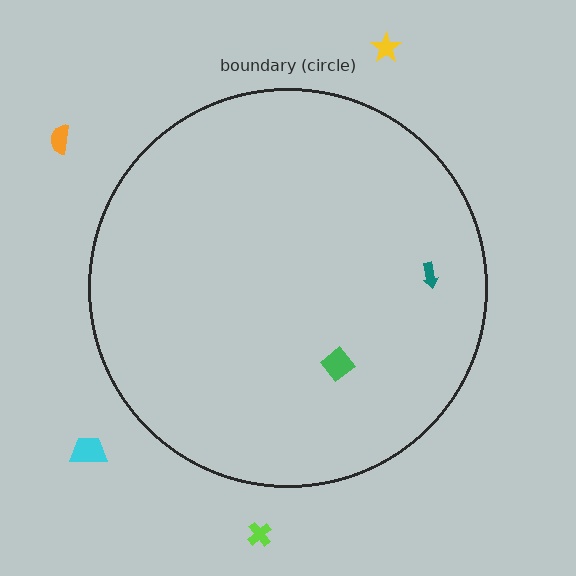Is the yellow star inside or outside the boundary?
Outside.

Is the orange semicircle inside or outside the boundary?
Outside.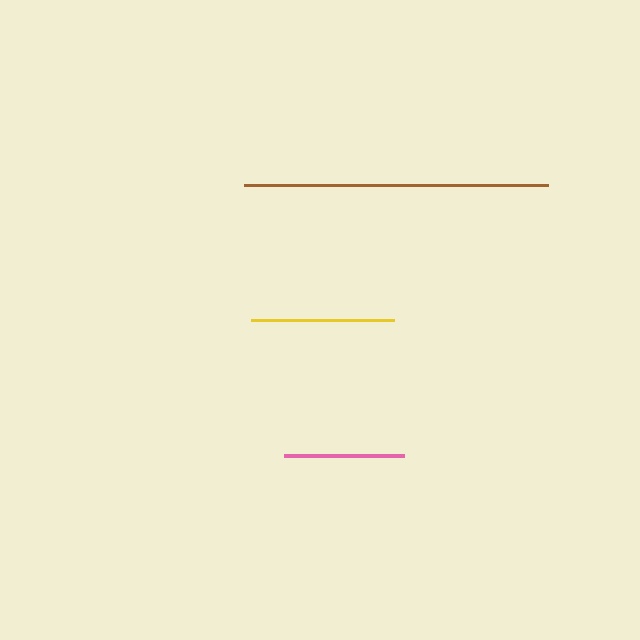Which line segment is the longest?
The brown line is the longest at approximately 304 pixels.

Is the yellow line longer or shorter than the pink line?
The yellow line is longer than the pink line.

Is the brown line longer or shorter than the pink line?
The brown line is longer than the pink line.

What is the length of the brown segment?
The brown segment is approximately 304 pixels long.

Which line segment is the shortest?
The pink line is the shortest at approximately 120 pixels.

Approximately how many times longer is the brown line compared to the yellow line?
The brown line is approximately 2.1 times the length of the yellow line.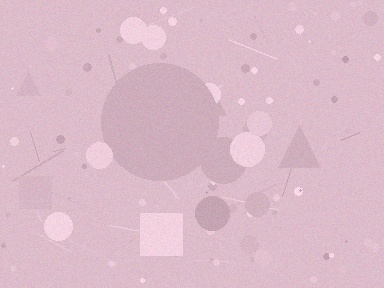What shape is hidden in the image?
A circle is hidden in the image.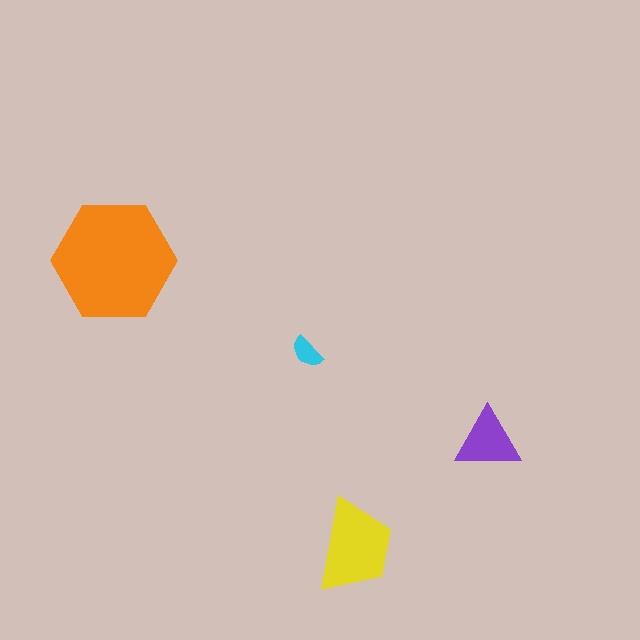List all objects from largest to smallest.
The orange hexagon, the yellow trapezoid, the purple triangle, the cyan semicircle.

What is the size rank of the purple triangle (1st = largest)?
3rd.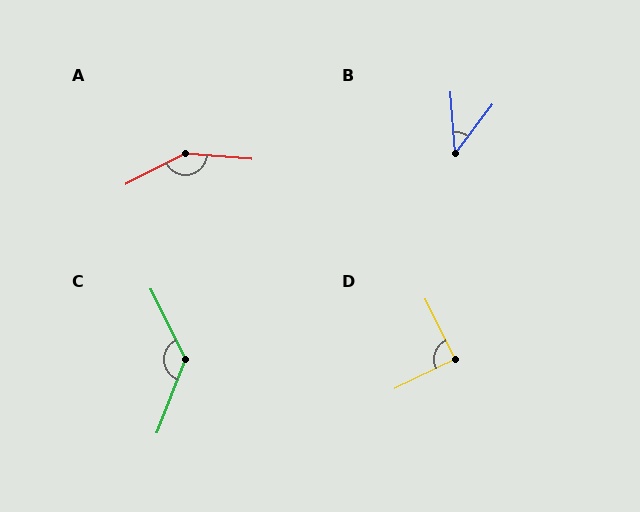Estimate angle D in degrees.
Approximately 90 degrees.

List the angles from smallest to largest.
B (41°), D (90°), C (133°), A (148°).